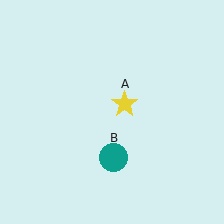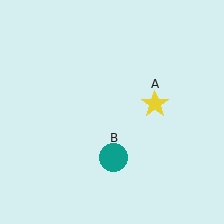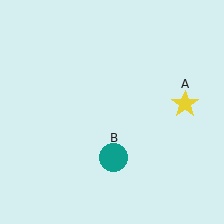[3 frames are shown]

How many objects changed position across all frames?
1 object changed position: yellow star (object A).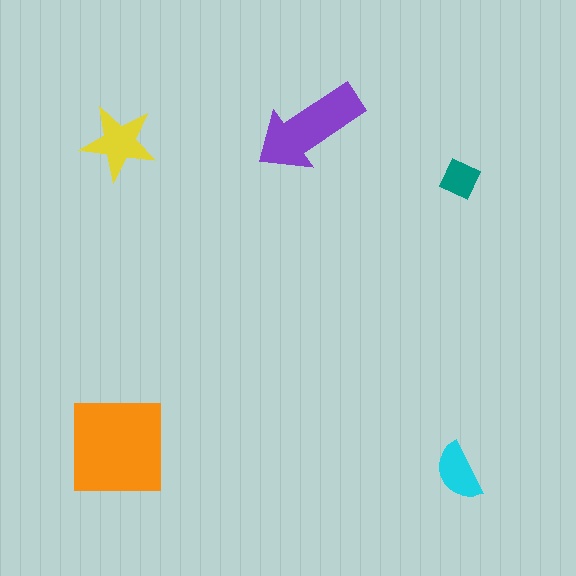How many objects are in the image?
There are 5 objects in the image.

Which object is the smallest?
The teal diamond.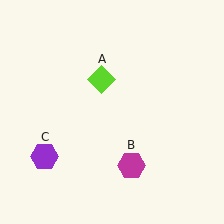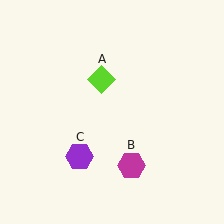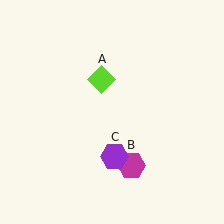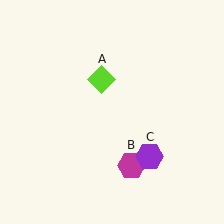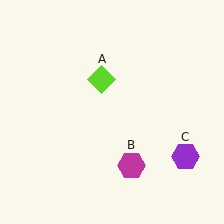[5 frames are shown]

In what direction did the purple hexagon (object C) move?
The purple hexagon (object C) moved right.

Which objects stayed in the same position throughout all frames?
Lime diamond (object A) and magenta hexagon (object B) remained stationary.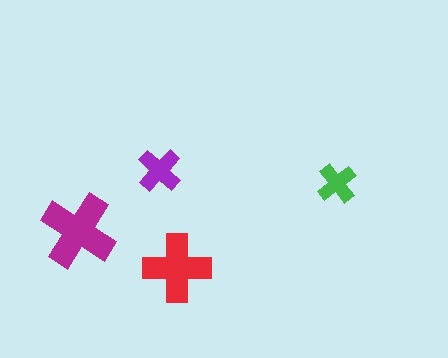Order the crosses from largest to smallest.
the magenta one, the red one, the purple one, the green one.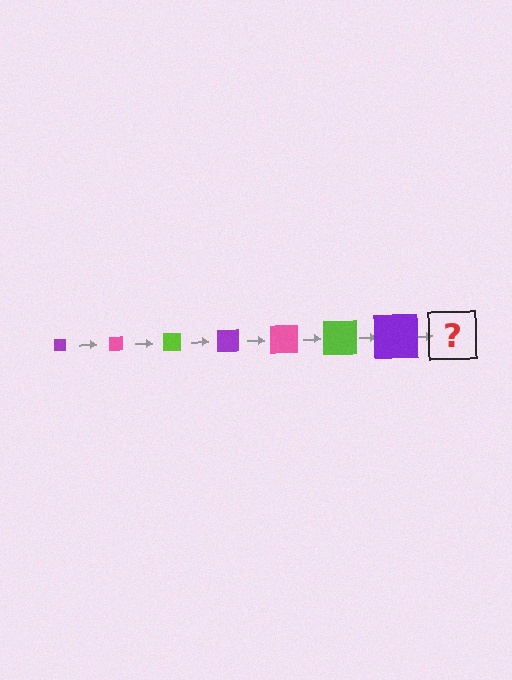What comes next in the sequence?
The next element should be a pink square, larger than the previous one.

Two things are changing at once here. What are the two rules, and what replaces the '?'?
The two rules are that the square grows larger each step and the color cycles through purple, pink, and lime. The '?' should be a pink square, larger than the previous one.